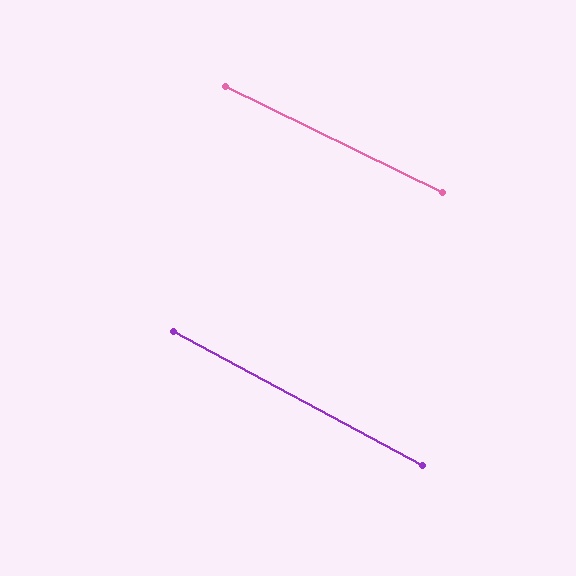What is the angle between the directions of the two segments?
Approximately 2 degrees.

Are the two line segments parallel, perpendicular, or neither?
Parallel — their directions differ by only 1.9°.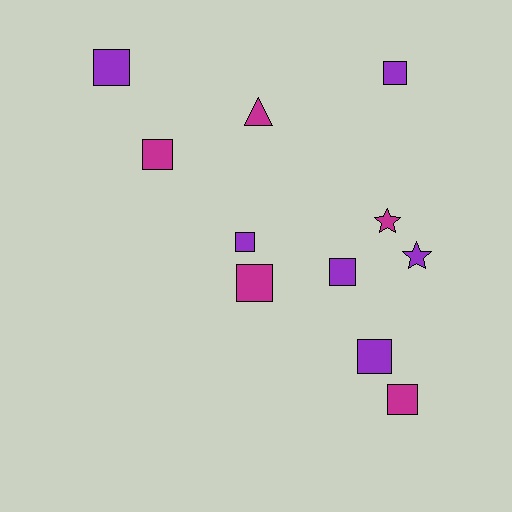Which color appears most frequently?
Purple, with 6 objects.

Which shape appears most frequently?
Square, with 8 objects.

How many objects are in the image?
There are 11 objects.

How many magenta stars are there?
There is 1 magenta star.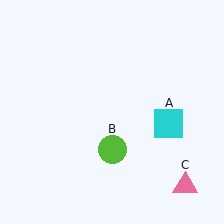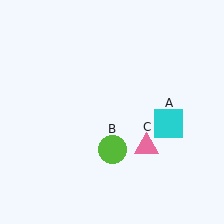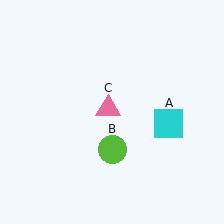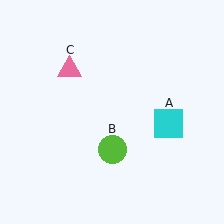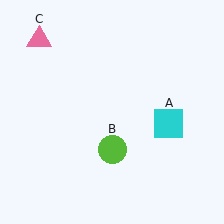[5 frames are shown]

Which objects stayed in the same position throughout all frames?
Cyan square (object A) and lime circle (object B) remained stationary.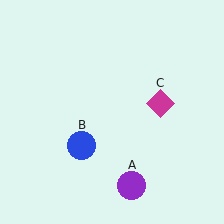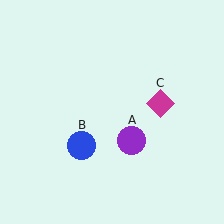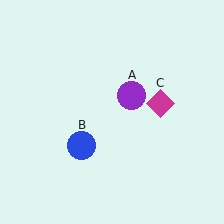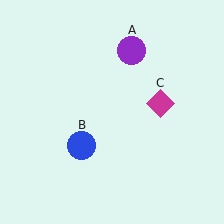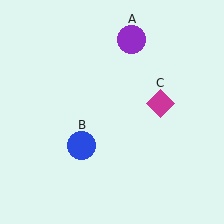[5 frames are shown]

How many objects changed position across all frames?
1 object changed position: purple circle (object A).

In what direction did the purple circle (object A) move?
The purple circle (object A) moved up.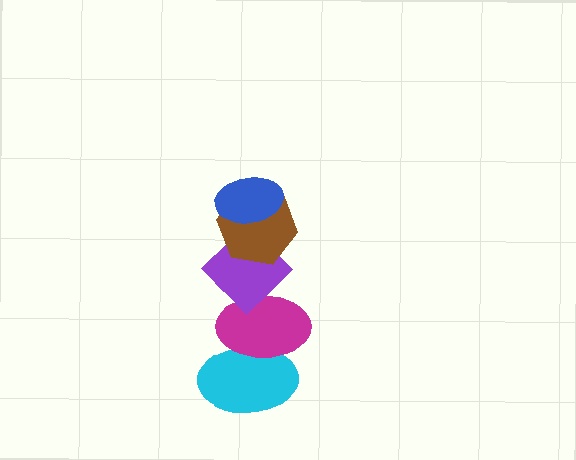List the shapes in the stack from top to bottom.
From top to bottom: the blue ellipse, the brown hexagon, the purple diamond, the magenta ellipse, the cyan ellipse.